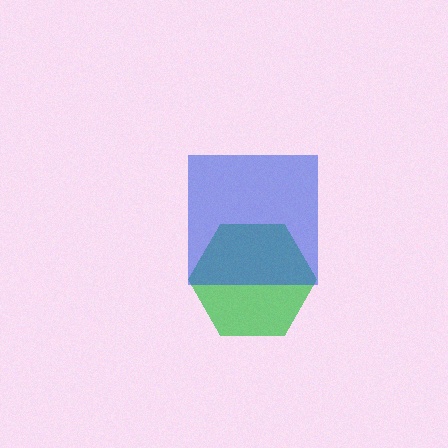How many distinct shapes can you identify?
There are 2 distinct shapes: a green hexagon, a blue square.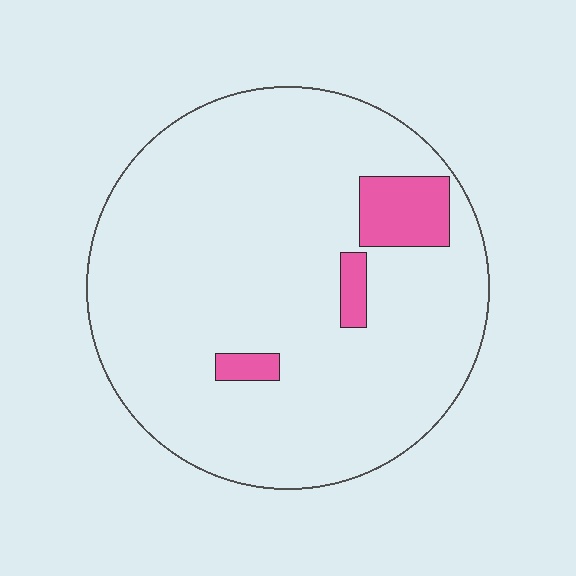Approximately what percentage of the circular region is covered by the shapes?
Approximately 10%.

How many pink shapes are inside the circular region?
3.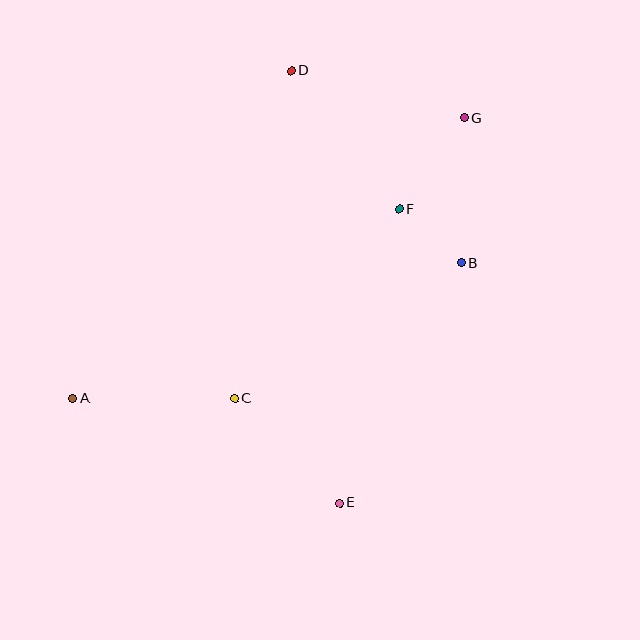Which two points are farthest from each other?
Points A and G are farthest from each other.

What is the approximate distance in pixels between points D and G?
The distance between D and G is approximately 179 pixels.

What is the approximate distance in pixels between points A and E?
The distance between A and E is approximately 286 pixels.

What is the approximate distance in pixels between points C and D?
The distance between C and D is approximately 332 pixels.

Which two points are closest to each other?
Points B and F are closest to each other.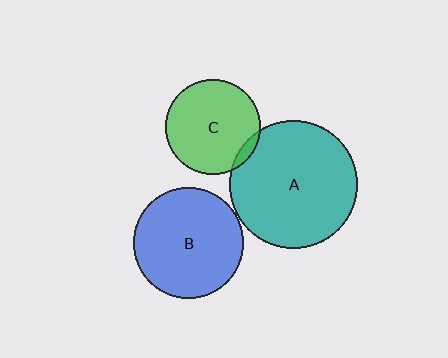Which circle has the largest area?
Circle A (teal).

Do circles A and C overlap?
Yes.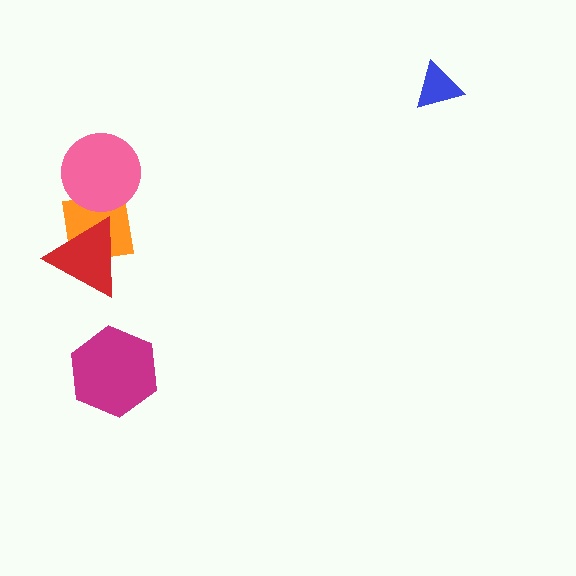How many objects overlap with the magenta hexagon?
0 objects overlap with the magenta hexagon.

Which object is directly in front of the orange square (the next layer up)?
The red triangle is directly in front of the orange square.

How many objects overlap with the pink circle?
1 object overlaps with the pink circle.